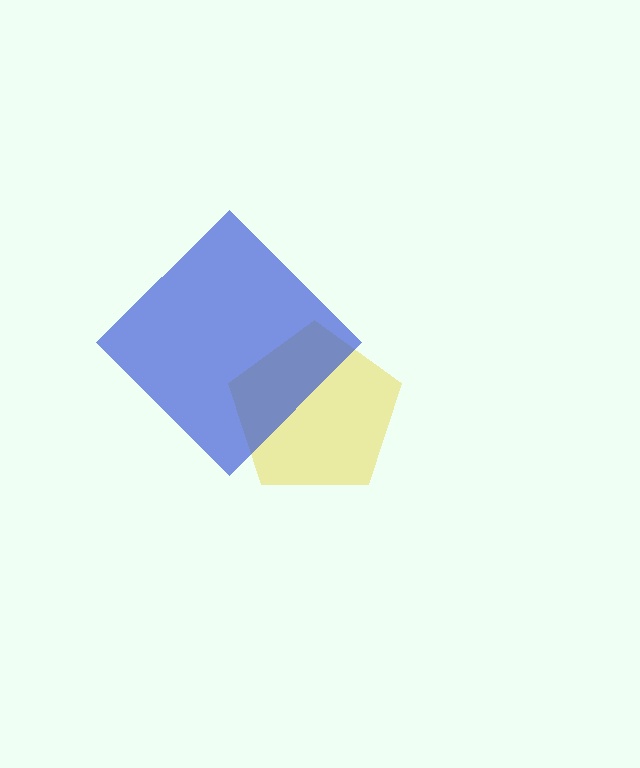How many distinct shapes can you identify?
There are 2 distinct shapes: a yellow pentagon, a blue diamond.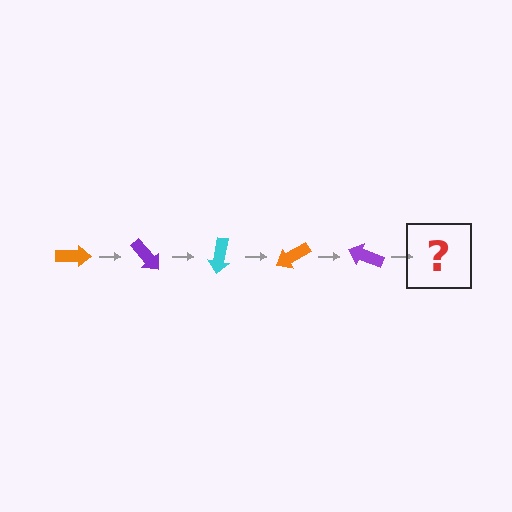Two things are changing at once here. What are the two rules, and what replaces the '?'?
The two rules are that it rotates 50 degrees each step and the color cycles through orange, purple, and cyan. The '?' should be a cyan arrow, rotated 250 degrees from the start.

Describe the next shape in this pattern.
It should be a cyan arrow, rotated 250 degrees from the start.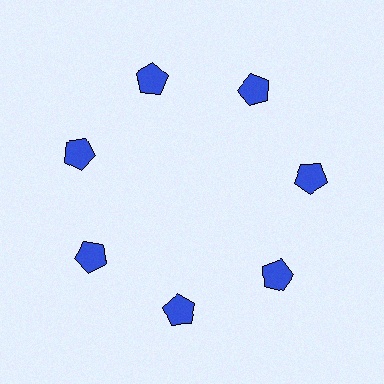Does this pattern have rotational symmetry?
Yes, this pattern has 7-fold rotational symmetry. It looks the same after rotating 51 degrees around the center.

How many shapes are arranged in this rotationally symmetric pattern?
There are 7 shapes, arranged in 7 groups of 1.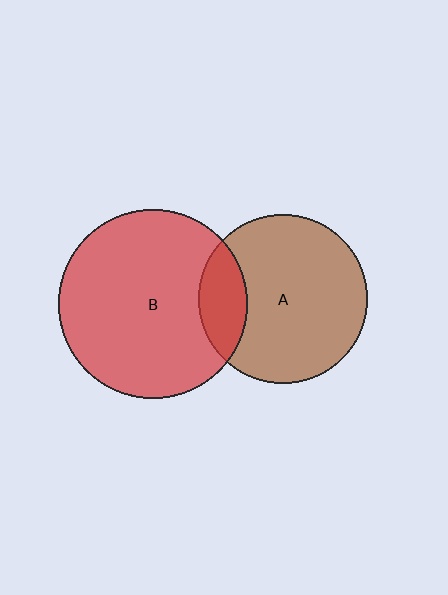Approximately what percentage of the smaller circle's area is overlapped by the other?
Approximately 20%.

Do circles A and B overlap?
Yes.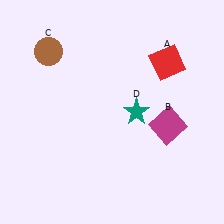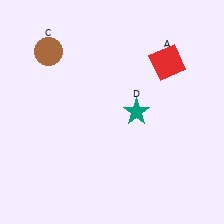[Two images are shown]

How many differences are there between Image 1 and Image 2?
There is 1 difference between the two images.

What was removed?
The magenta square (B) was removed in Image 2.